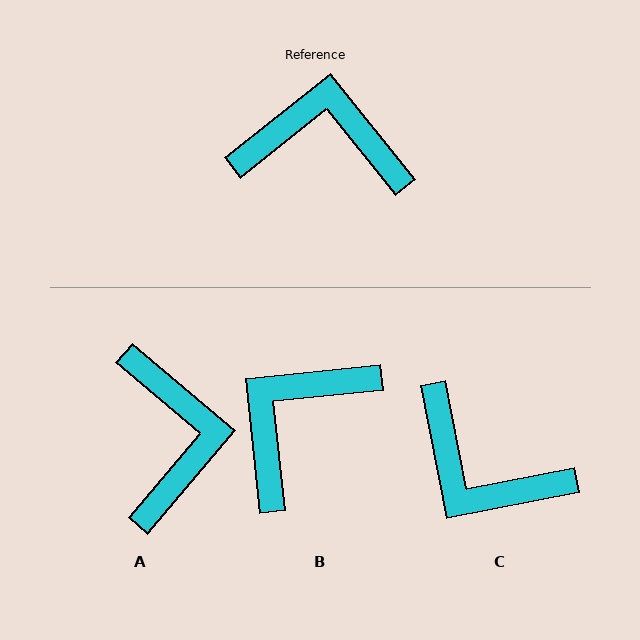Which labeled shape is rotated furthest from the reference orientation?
C, about 153 degrees away.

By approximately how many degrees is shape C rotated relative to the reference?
Approximately 153 degrees counter-clockwise.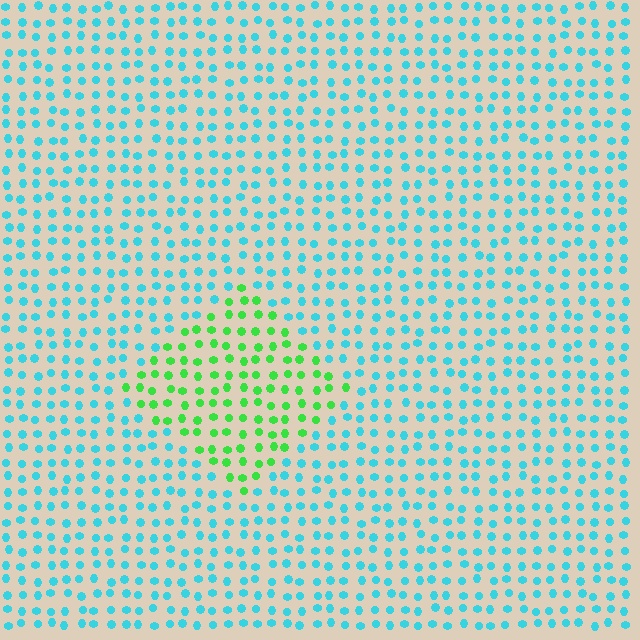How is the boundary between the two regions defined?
The boundary is defined purely by a slight shift in hue (about 62 degrees). Spacing, size, and orientation are identical on both sides.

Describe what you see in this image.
The image is filled with small cyan elements in a uniform arrangement. A diamond-shaped region is visible where the elements are tinted to a slightly different hue, forming a subtle color boundary.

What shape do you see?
I see a diamond.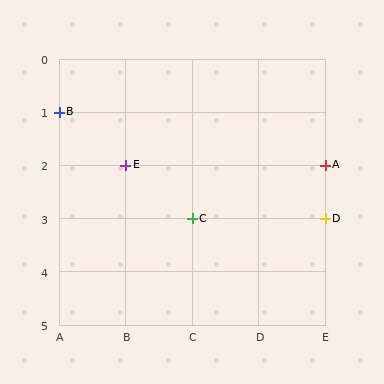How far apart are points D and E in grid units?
Points D and E are 3 columns and 1 row apart (about 3.2 grid units diagonally).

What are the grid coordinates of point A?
Point A is at grid coordinates (E, 2).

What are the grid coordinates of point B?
Point B is at grid coordinates (A, 1).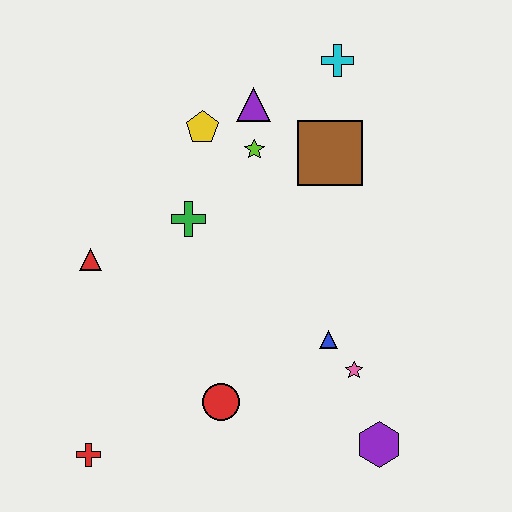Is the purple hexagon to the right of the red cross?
Yes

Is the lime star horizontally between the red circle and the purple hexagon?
Yes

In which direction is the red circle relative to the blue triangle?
The red circle is to the left of the blue triangle.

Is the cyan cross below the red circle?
No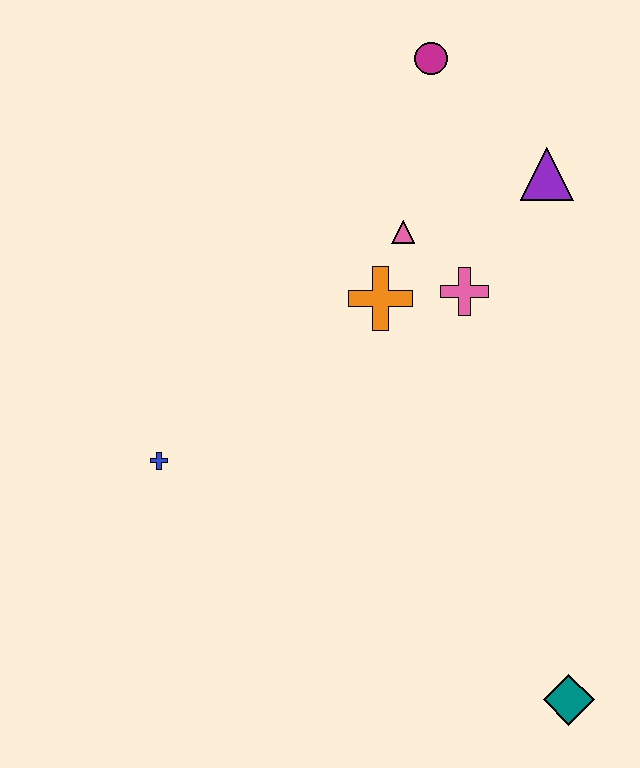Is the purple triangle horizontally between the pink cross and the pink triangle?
No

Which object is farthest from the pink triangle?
The teal diamond is farthest from the pink triangle.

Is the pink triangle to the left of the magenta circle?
Yes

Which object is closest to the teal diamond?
The pink cross is closest to the teal diamond.